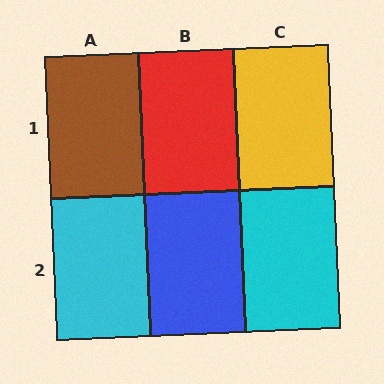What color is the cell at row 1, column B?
Red.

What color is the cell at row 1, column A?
Brown.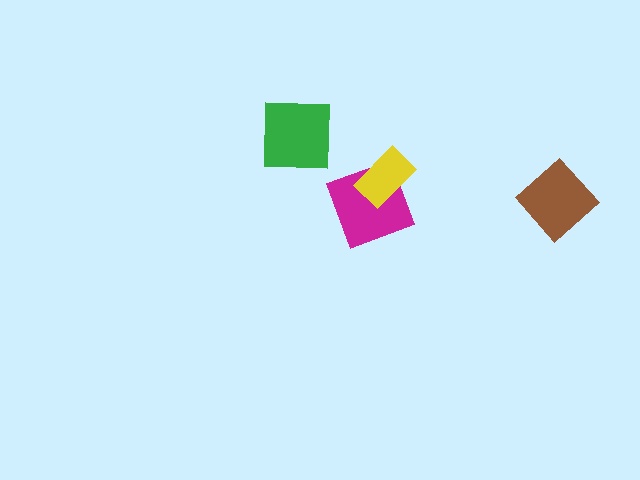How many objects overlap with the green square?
0 objects overlap with the green square.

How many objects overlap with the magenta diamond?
1 object overlaps with the magenta diamond.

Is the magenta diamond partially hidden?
Yes, it is partially covered by another shape.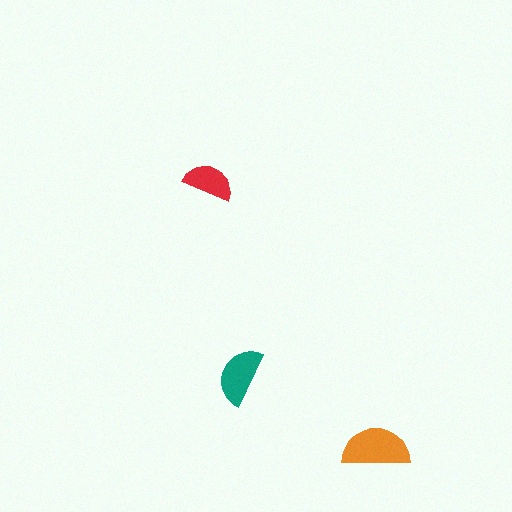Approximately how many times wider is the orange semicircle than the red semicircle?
About 1.5 times wider.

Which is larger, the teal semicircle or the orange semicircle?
The orange one.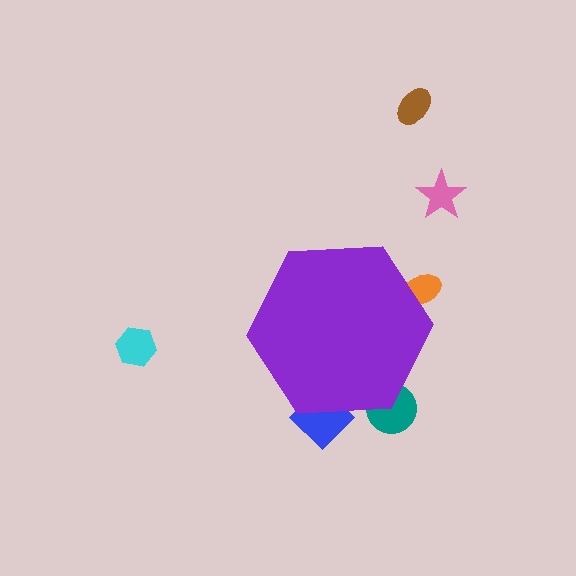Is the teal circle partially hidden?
Yes, the teal circle is partially hidden behind the purple hexagon.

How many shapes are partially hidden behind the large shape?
3 shapes are partially hidden.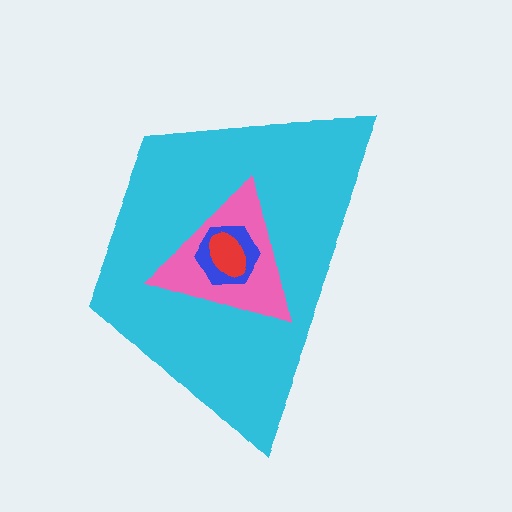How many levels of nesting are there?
4.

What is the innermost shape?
The red ellipse.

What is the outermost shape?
The cyan trapezoid.